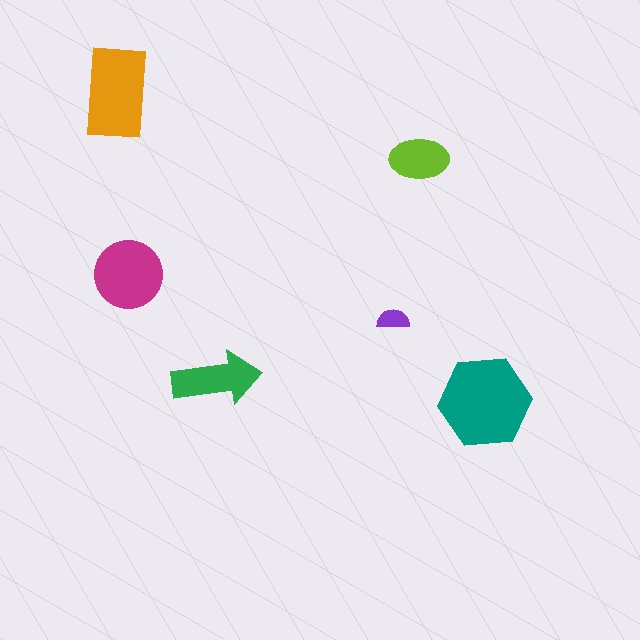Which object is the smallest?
The purple semicircle.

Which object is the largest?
The teal hexagon.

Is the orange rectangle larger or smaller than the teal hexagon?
Smaller.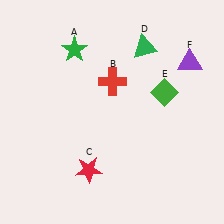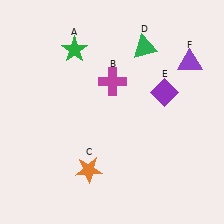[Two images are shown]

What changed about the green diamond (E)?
In Image 1, E is green. In Image 2, it changed to purple.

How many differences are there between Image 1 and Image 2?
There are 3 differences between the two images.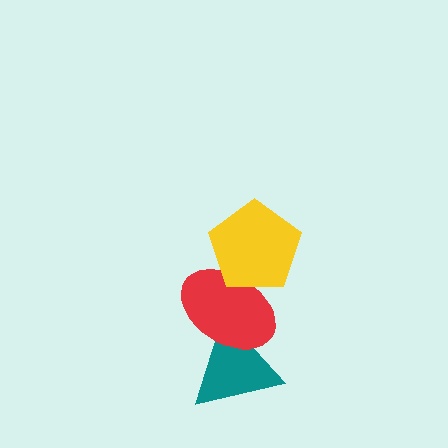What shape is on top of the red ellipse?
The yellow pentagon is on top of the red ellipse.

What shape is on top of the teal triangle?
The red ellipse is on top of the teal triangle.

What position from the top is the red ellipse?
The red ellipse is 2nd from the top.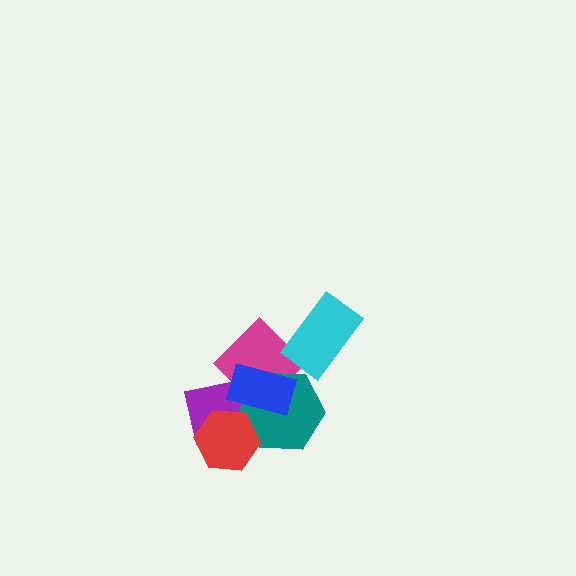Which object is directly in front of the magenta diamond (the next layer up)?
The purple square is directly in front of the magenta diamond.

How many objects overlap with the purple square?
4 objects overlap with the purple square.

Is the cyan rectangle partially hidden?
No, no other shape covers it.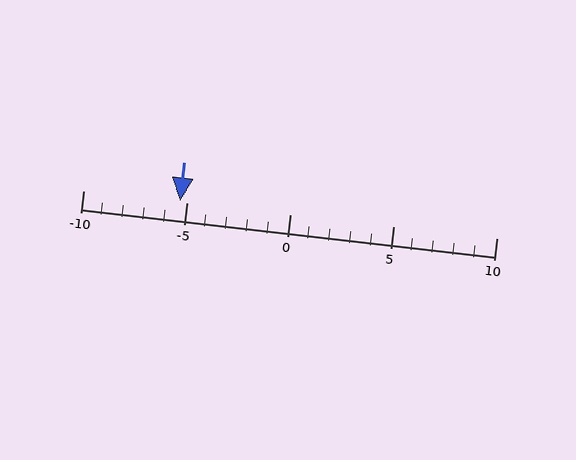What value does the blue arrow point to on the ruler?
The blue arrow points to approximately -5.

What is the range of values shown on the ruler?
The ruler shows values from -10 to 10.